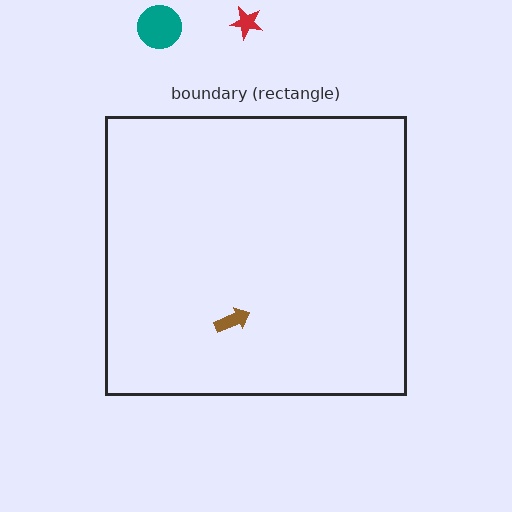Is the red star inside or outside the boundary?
Outside.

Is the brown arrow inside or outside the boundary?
Inside.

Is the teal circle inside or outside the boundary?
Outside.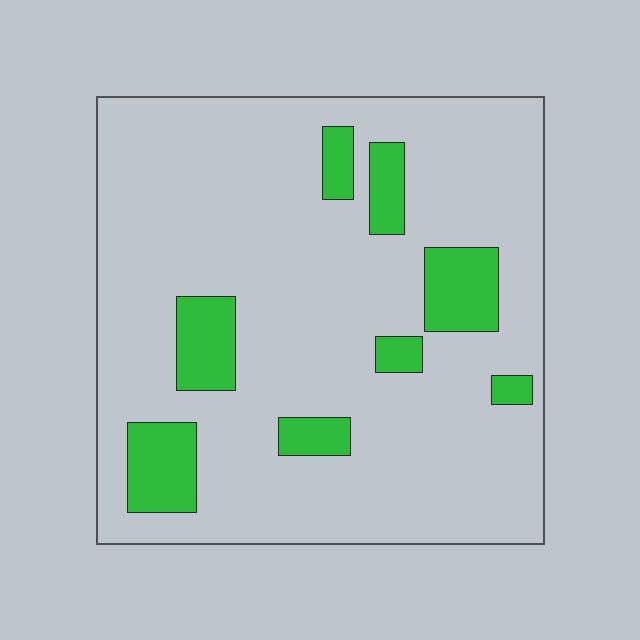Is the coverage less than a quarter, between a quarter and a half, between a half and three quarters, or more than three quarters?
Less than a quarter.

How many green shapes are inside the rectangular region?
8.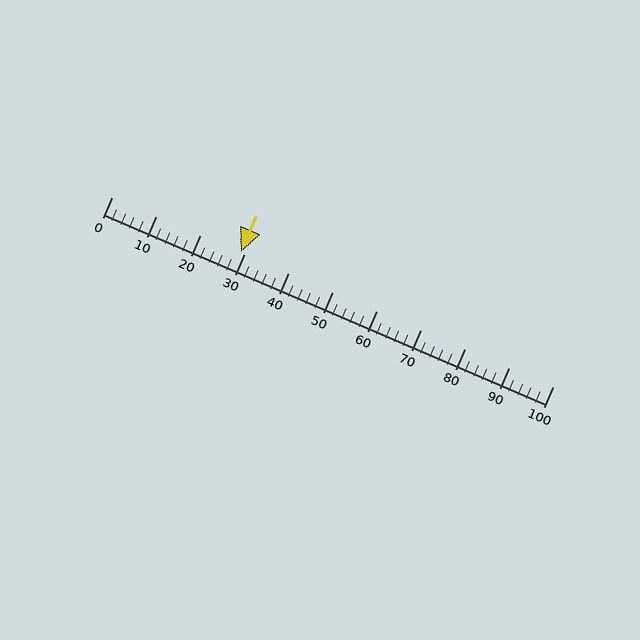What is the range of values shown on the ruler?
The ruler shows values from 0 to 100.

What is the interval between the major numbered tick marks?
The major tick marks are spaced 10 units apart.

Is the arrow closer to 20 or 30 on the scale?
The arrow is closer to 30.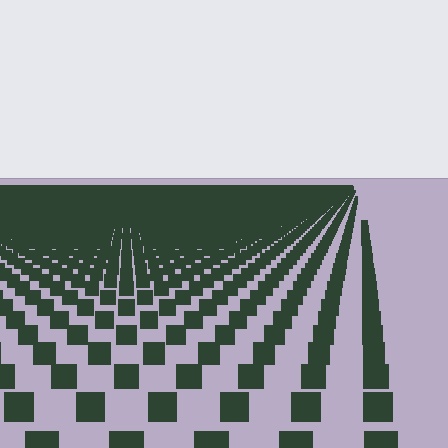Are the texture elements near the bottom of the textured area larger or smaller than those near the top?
Larger. Near the bottom, elements are closer to the viewer and appear at a bigger on-screen size.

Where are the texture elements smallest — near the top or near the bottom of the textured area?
Near the top.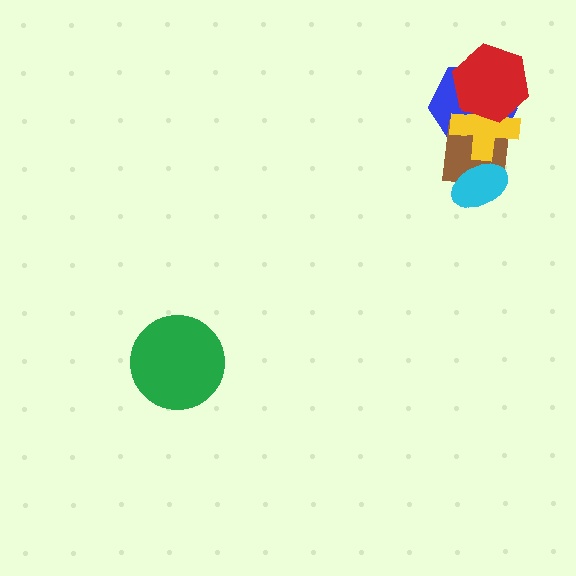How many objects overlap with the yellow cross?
3 objects overlap with the yellow cross.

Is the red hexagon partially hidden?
No, no other shape covers it.